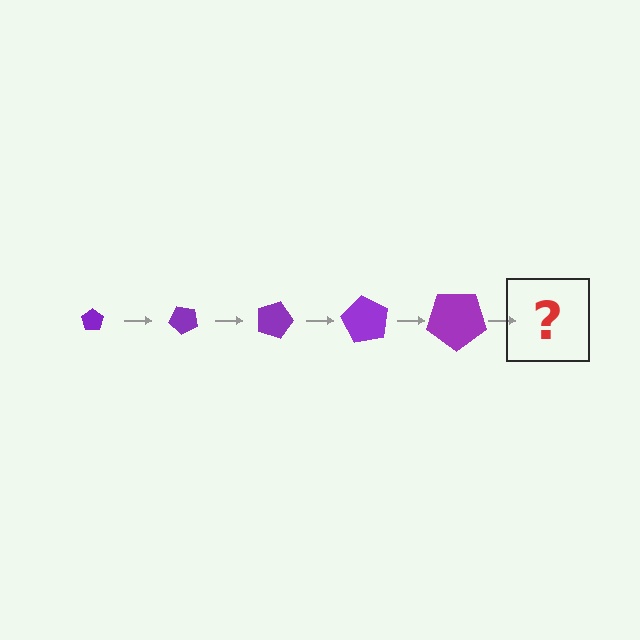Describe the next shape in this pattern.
It should be a pentagon, larger than the previous one and rotated 225 degrees from the start.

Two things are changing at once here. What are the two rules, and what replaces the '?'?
The two rules are that the pentagon grows larger each step and it rotates 45 degrees each step. The '?' should be a pentagon, larger than the previous one and rotated 225 degrees from the start.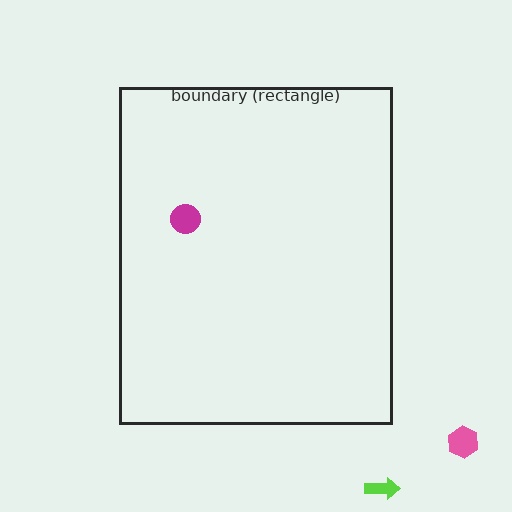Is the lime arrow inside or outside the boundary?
Outside.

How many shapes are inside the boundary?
1 inside, 2 outside.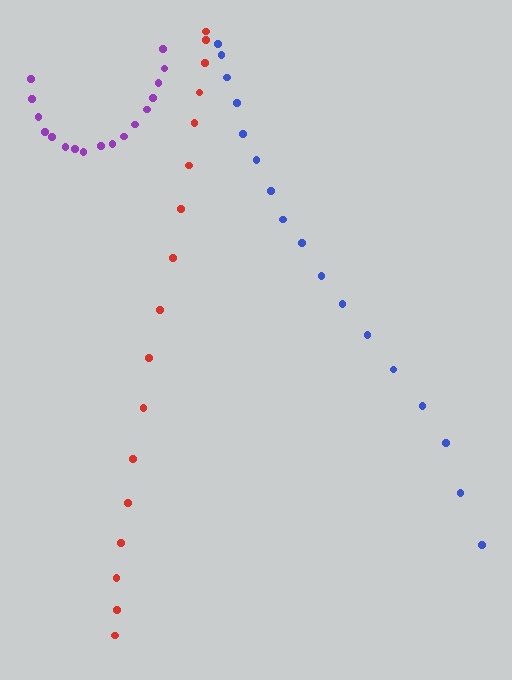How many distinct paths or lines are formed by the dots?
There are 3 distinct paths.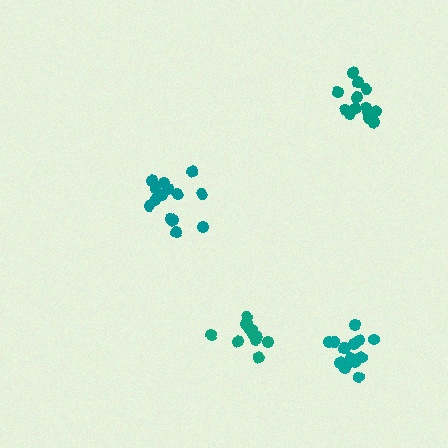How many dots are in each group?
Group 1: 14 dots, Group 2: 13 dots, Group 3: 12 dots, Group 4: 16 dots (55 total).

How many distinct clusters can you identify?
There are 4 distinct clusters.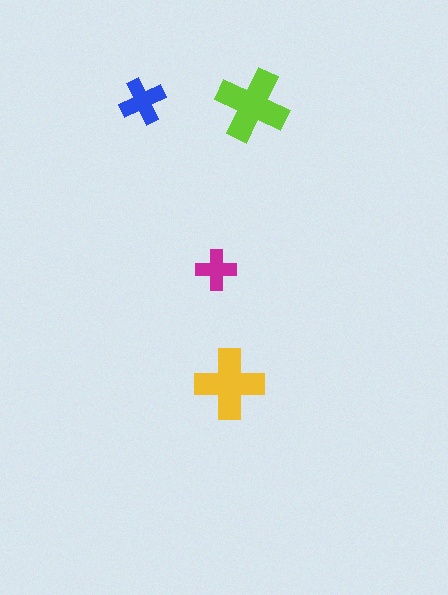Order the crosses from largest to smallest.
the lime one, the yellow one, the blue one, the magenta one.